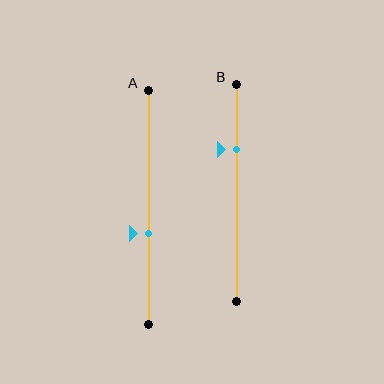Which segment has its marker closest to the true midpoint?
Segment A has its marker closest to the true midpoint.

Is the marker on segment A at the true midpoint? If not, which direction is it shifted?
No, the marker on segment A is shifted downward by about 11% of the segment length.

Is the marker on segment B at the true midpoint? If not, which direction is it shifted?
No, the marker on segment B is shifted upward by about 20% of the segment length.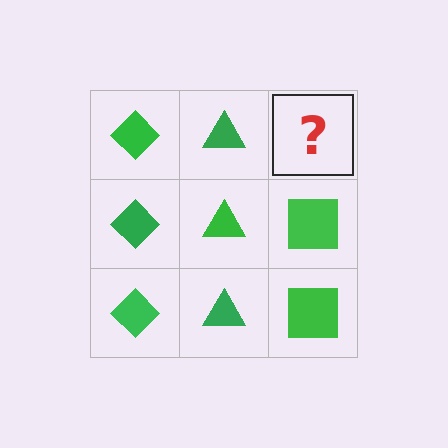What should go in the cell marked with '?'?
The missing cell should contain a green square.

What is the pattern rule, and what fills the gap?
The rule is that each column has a consistent shape. The gap should be filled with a green square.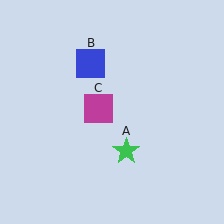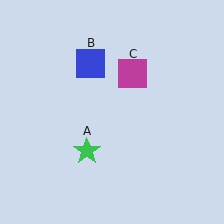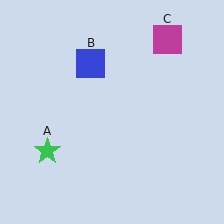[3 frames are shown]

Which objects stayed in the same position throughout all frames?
Blue square (object B) remained stationary.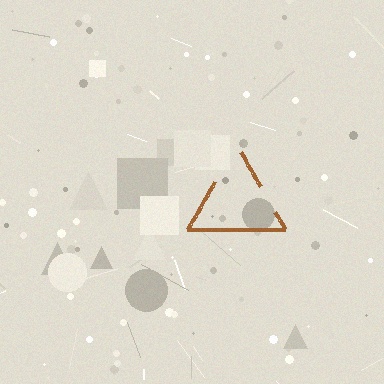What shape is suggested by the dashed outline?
The dashed outline suggests a triangle.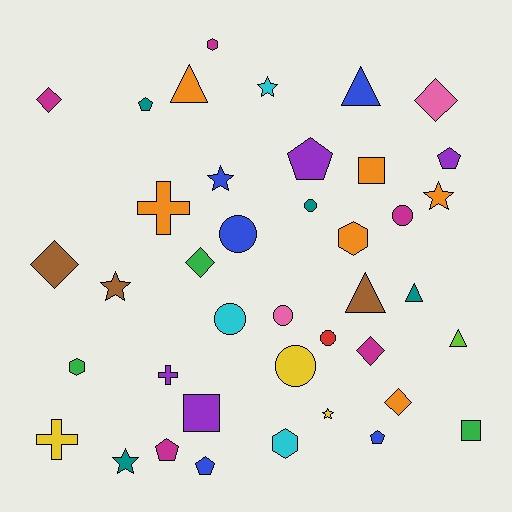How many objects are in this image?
There are 40 objects.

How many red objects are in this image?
There is 1 red object.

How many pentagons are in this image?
There are 6 pentagons.